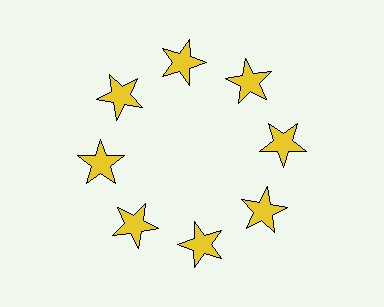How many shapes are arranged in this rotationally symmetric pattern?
There are 8 shapes, arranged in 8 groups of 1.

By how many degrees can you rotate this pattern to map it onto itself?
The pattern maps onto itself every 45 degrees of rotation.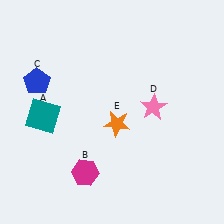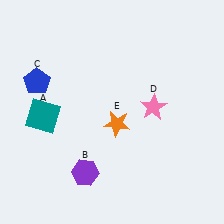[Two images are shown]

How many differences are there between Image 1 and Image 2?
There is 1 difference between the two images.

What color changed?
The hexagon (B) changed from magenta in Image 1 to purple in Image 2.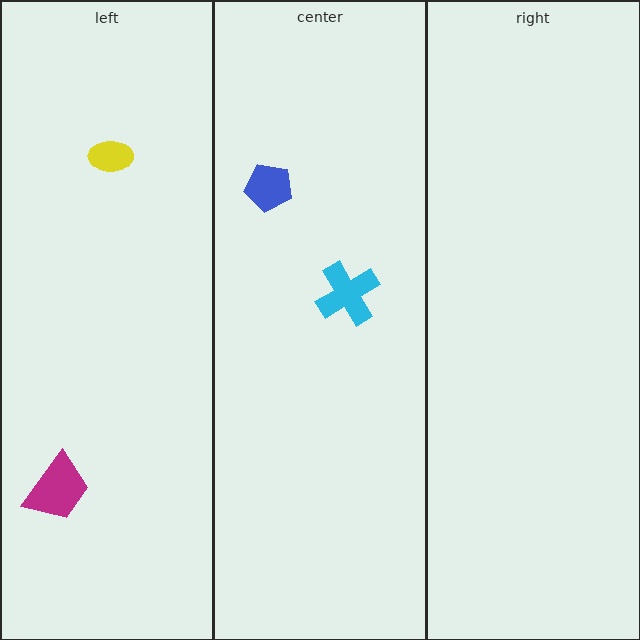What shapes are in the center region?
The blue pentagon, the cyan cross.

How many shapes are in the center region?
2.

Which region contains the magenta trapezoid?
The left region.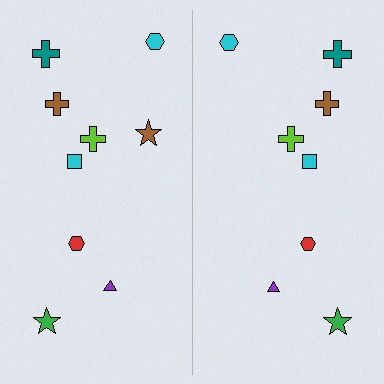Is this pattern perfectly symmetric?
No, the pattern is not perfectly symmetric. A brown star is missing from the right side.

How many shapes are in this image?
There are 17 shapes in this image.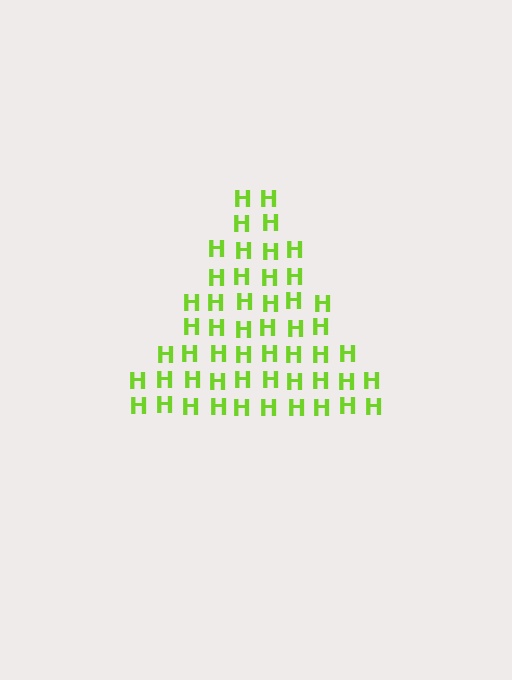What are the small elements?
The small elements are letter H's.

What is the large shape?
The large shape is a triangle.